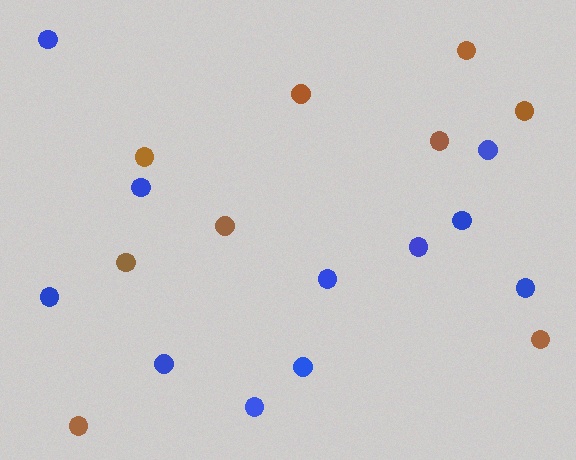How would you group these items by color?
There are 2 groups: one group of blue circles (11) and one group of brown circles (9).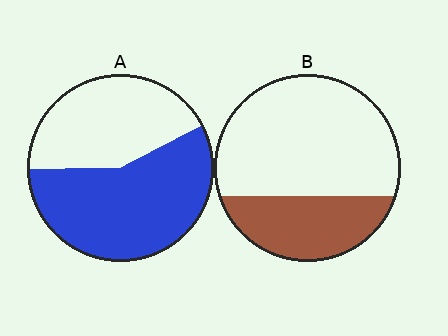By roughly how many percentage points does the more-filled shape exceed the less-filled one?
By roughly 25 percentage points (A over B).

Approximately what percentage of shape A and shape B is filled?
A is approximately 60% and B is approximately 30%.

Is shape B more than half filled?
No.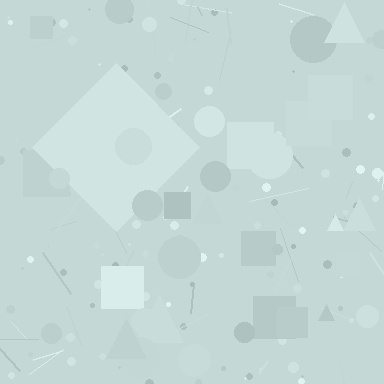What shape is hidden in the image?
A diamond is hidden in the image.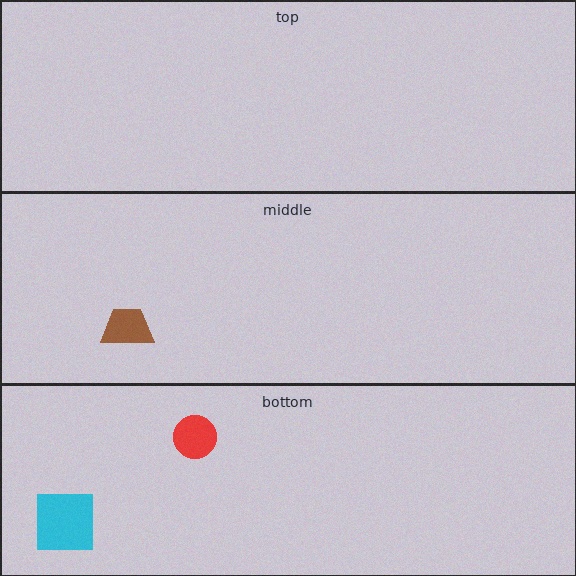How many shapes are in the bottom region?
2.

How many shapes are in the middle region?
1.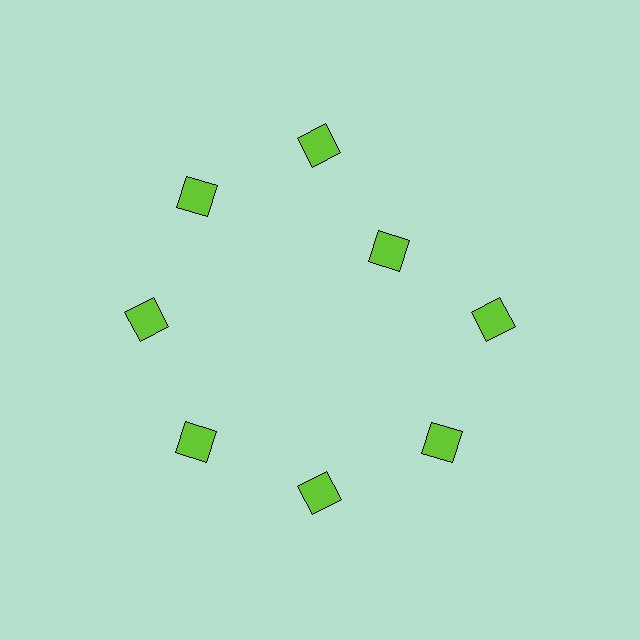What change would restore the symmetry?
The symmetry would be restored by moving it outward, back onto the ring so that all 8 diamonds sit at equal angles and equal distance from the center.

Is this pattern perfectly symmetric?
No. The 8 lime diamonds are arranged in a ring, but one element near the 2 o'clock position is pulled inward toward the center, breaking the 8-fold rotational symmetry.